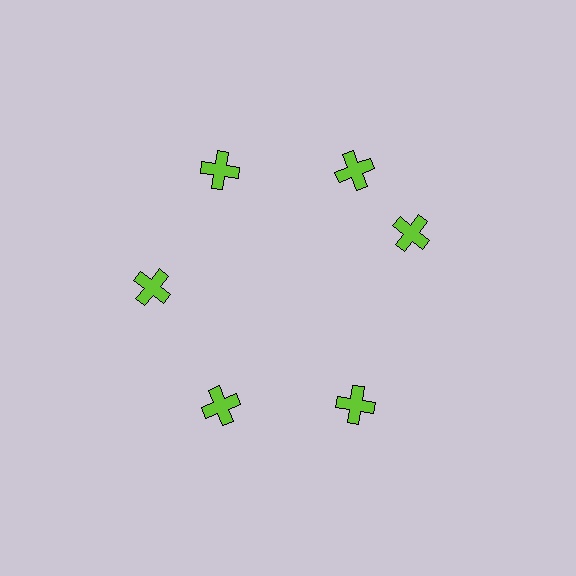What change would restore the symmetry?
The symmetry would be restored by rotating it back into even spacing with its neighbors so that all 6 crosses sit at equal angles and equal distance from the center.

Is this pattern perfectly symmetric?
No. The 6 lime crosses are arranged in a ring, but one element near the 3 o'clock position is rotated out of alignment along the ring, breaking the 6-fold rotational symmetry.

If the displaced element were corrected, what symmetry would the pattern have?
It would have 6-fold rotational symmetry — the pattern would map onto itself every 60 degrees.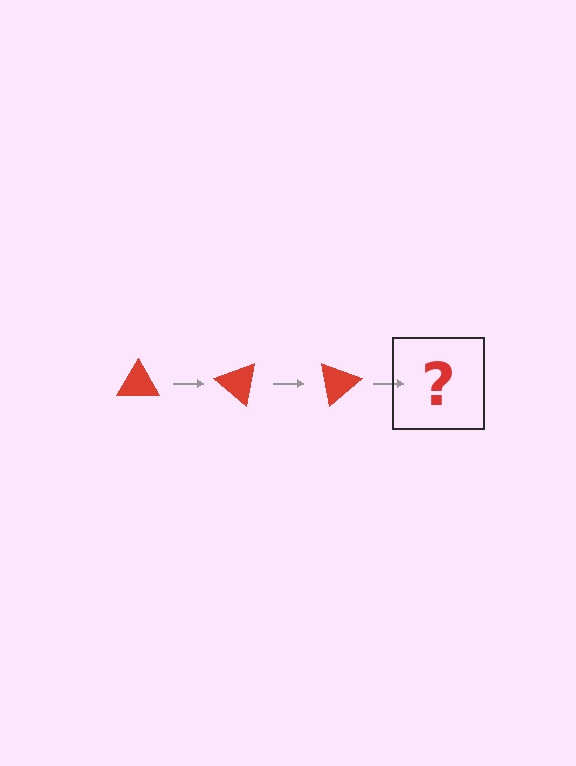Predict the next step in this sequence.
The next step is a red triangle rotated 120 degrees.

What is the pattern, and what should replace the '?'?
The pattern is that the triangle rotates 40 degrees each step. The '?' should be a red triangle rotated 120 degrees.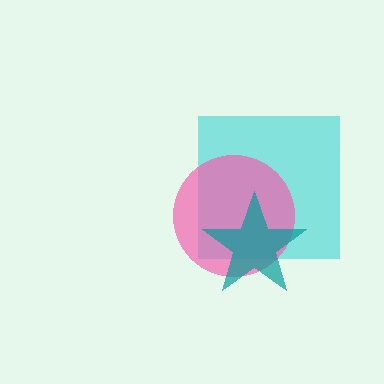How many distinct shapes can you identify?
There are 3 distinct shapes: a cyan square, a pink circle, a teal star.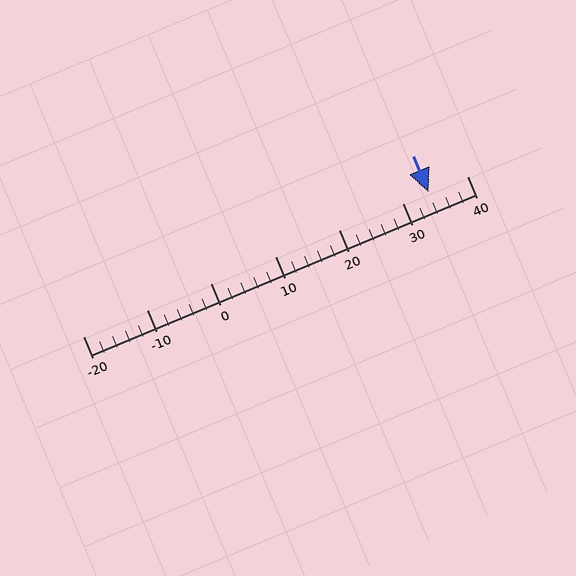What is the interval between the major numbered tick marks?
The major tick marks are spaced 10 units apart.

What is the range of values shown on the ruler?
The ruler shows values from -20 to 40.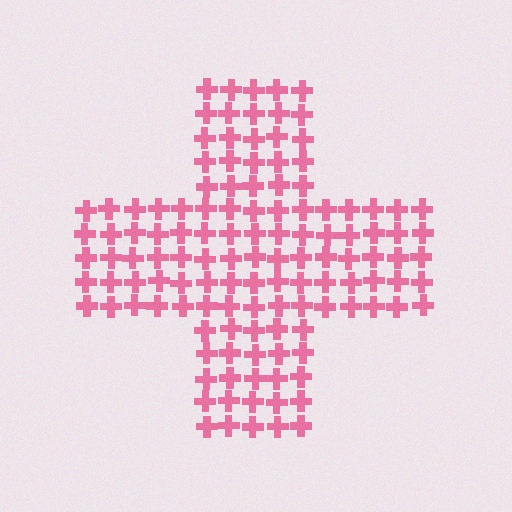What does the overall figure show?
The overall figure shows a cross.